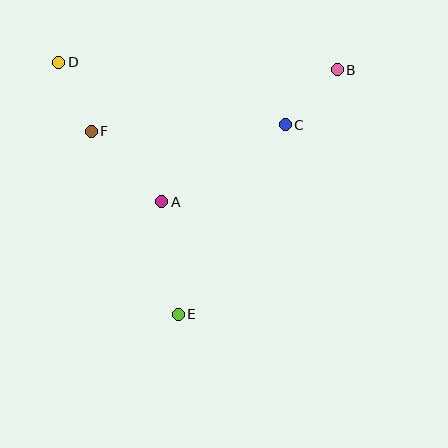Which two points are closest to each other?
Points B and C are closest to each other.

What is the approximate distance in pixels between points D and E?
The distance between D and E is approximately 279 pixels.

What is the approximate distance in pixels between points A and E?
The distance between A and E is approximately 114 pixels.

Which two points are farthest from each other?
Points B and E are farthest from each other.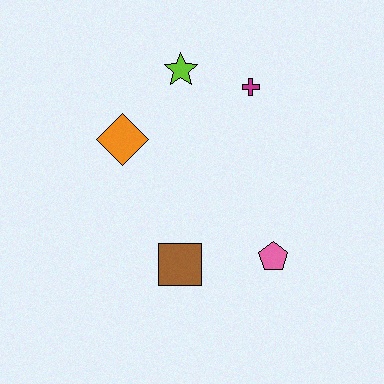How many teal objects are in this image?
There are no teal objects.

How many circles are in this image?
There are no circles.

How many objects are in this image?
There are 5 objects.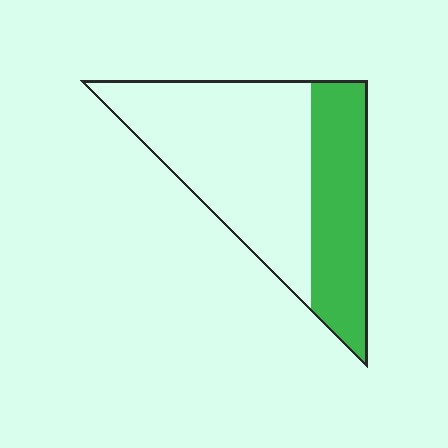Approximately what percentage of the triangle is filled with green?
Approximately 35%.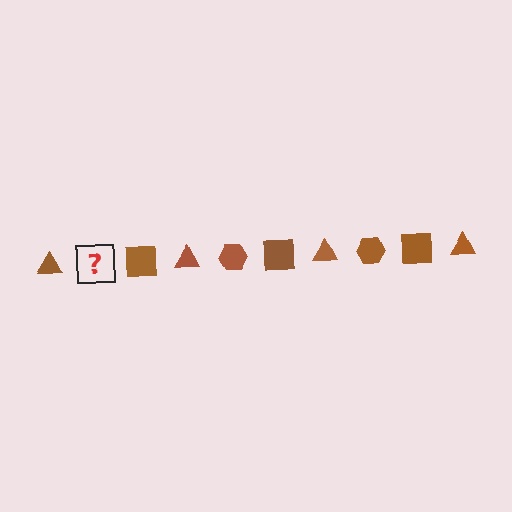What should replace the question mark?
The question mark should be replaced with a brown hexagon.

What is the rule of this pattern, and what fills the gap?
The rule is that the pattern cycles through triangle, hexagon, square shapes in brown. The gap should be filled with a brown hexagon.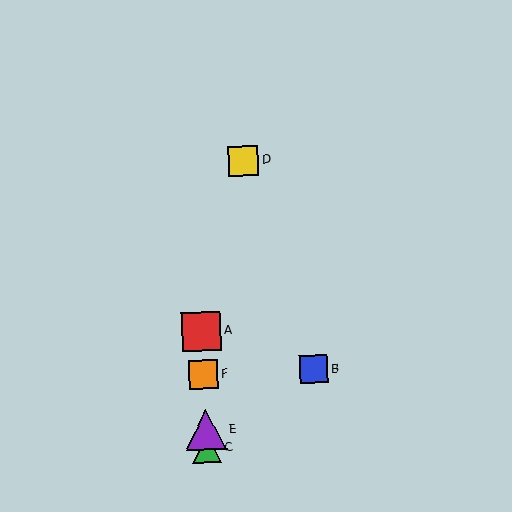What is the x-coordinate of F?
Object F is at x≈203.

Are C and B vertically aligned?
No, C is at x≈207 and B is at x≈314.